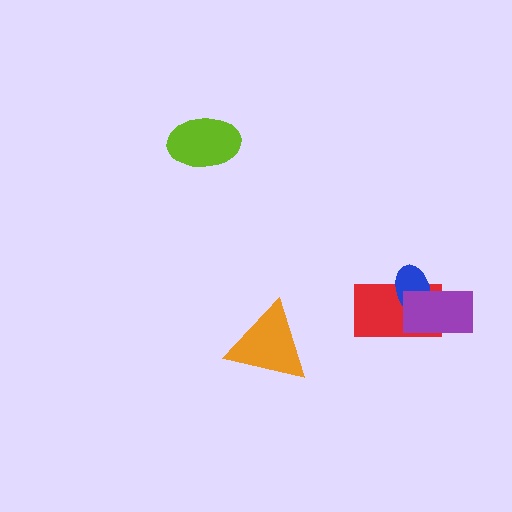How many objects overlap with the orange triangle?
0 objects overlap with the orange triangle.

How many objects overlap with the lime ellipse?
0 objects overlap with the lime ellipse.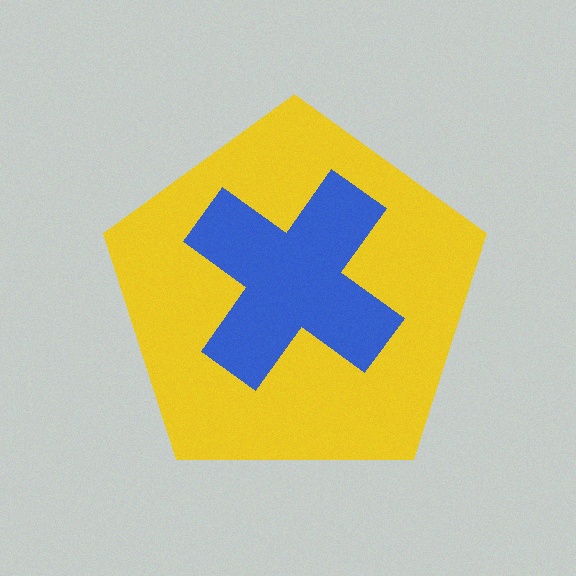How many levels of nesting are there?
2.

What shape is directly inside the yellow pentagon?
The blue cross.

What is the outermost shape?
The yellow pentagon.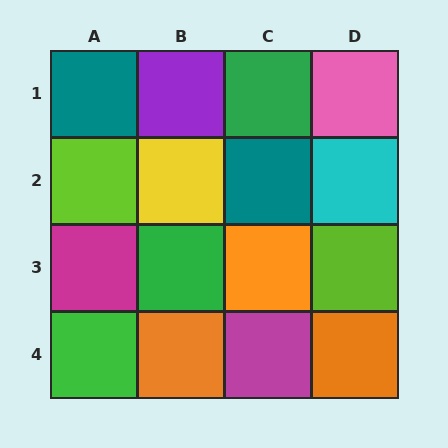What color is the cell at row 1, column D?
Pink.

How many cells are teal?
2 cells are teal.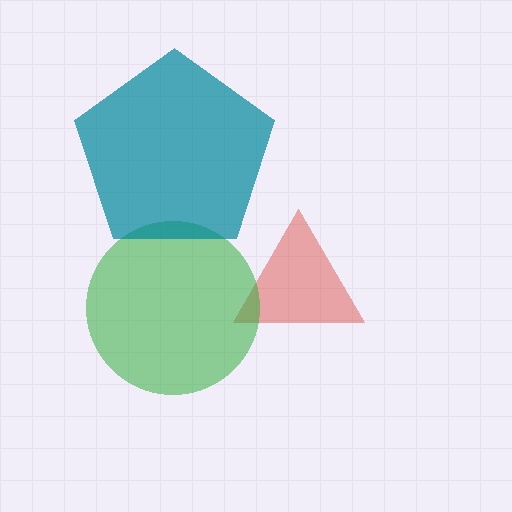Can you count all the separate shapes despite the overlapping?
Yes, there are 3 separate shapes.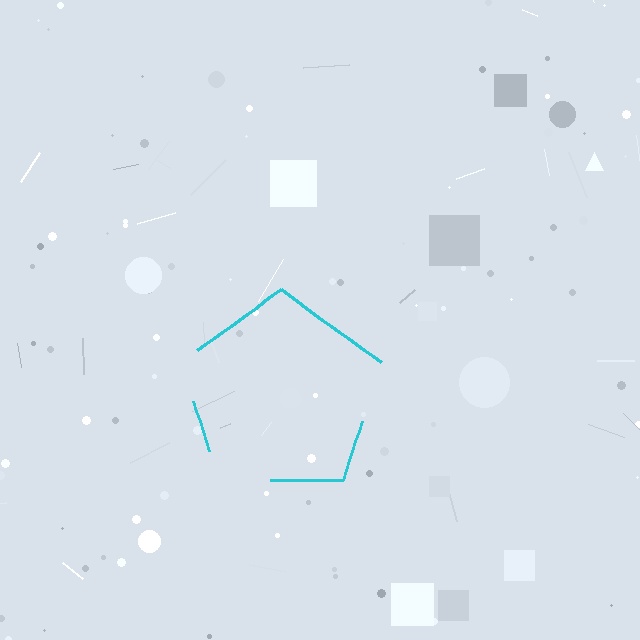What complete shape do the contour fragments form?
The contour fragments form a pentagon.